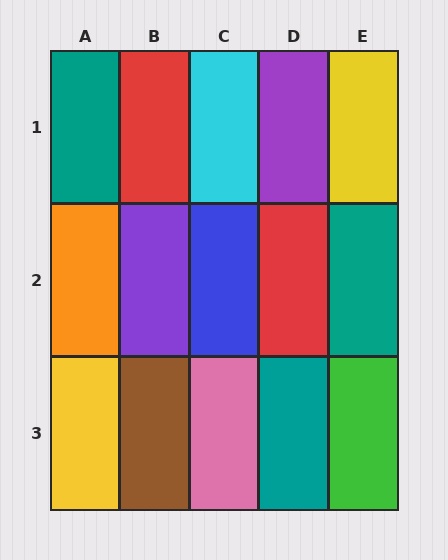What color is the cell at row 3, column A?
Yellow.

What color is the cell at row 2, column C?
Blue.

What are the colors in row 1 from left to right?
Teal, red, cyan, purple, yellow.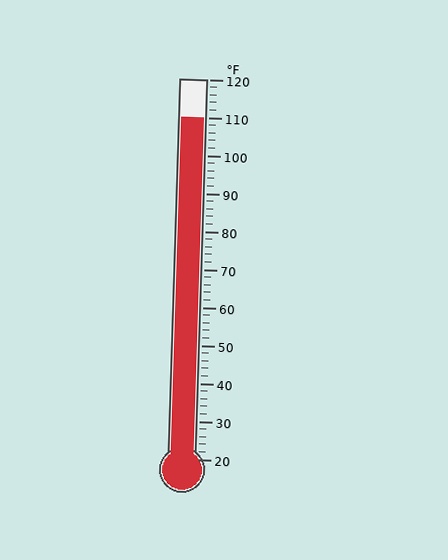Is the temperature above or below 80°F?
The temperature is above 80°F.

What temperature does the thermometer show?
The thermometer shows approximately 110°F.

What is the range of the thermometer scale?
The thermometer scale ranges from 20°F to 120°F.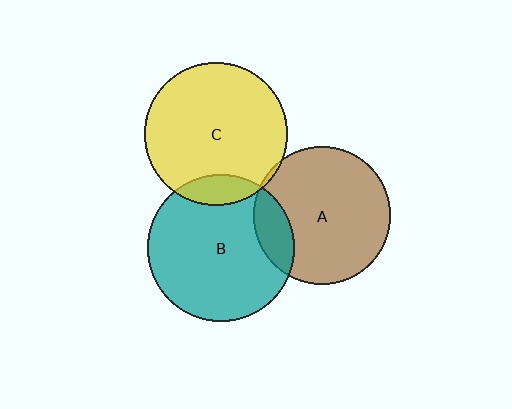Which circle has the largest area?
Circle B (teal).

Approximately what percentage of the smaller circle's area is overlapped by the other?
Approximately 10%.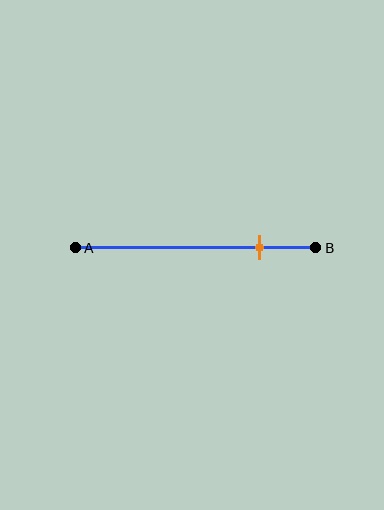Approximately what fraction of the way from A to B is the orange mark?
The orange mark is approximately 75% of the way from A to B.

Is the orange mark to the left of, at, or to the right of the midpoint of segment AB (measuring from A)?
The orange mark is to the right of the midpoint of segment AB.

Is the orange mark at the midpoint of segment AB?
No, the mark is at about 75% from A, not at the 50% midpoint.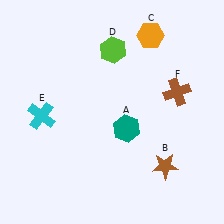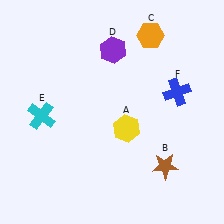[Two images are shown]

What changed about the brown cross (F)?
In Image 1, F is brown. In Image 2, it changed to blue.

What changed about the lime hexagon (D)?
In Image 1, D is lime. In Image 2, it changed to purple.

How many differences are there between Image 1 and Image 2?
There are 3 differences between the two images.